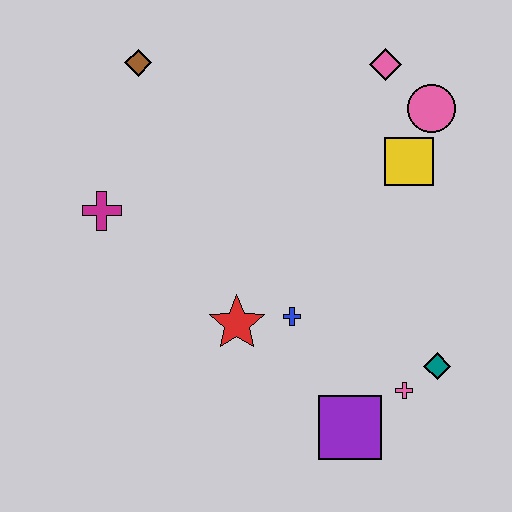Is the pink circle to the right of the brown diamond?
Yes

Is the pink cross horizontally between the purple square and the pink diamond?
No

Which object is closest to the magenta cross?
The brown diamond is closest to the magenta cross.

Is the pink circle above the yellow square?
Yes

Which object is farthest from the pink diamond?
The purple square is farthest from the pink diamond.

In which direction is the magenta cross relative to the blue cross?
The magenta cross is to the left of the blue cross.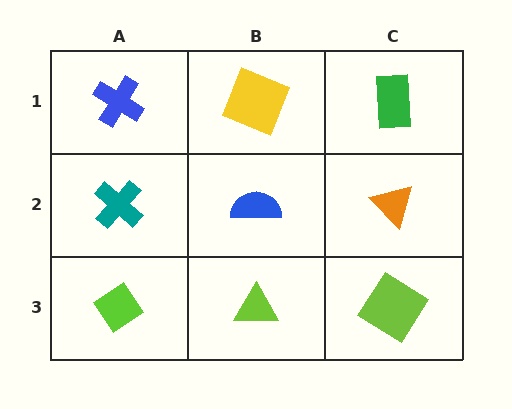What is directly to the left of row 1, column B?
A blue cross.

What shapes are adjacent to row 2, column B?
A yellow square (row 1, column B), a lime triangle (row 3, column B), a teal cross (row 2, column A), an orange triangle (row 2, column C).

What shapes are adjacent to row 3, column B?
A blue semicircle (row 2, column B), a lime diamond (row 3, column A), a lime diamond (row 3, column C).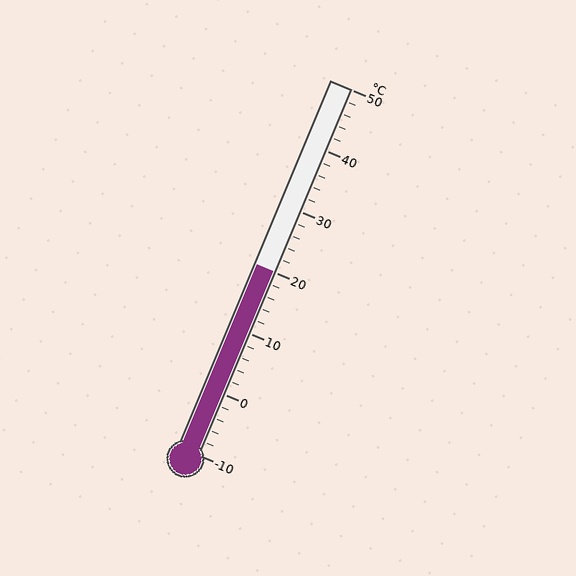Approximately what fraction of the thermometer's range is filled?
The thermometer is filled to approximately 50% of its range.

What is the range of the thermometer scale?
The thermometer scale ranges from -10°C to 50°C.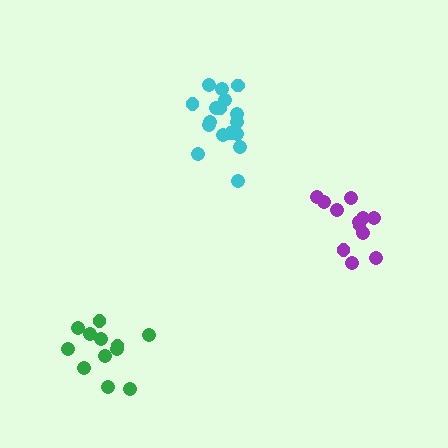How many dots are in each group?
Group 1: 17 dots, Group 2: 12 dots, Group 3: 12 dots (41 total).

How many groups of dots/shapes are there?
There are 3 groups.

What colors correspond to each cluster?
The clusters are colored: cyan, green, purple.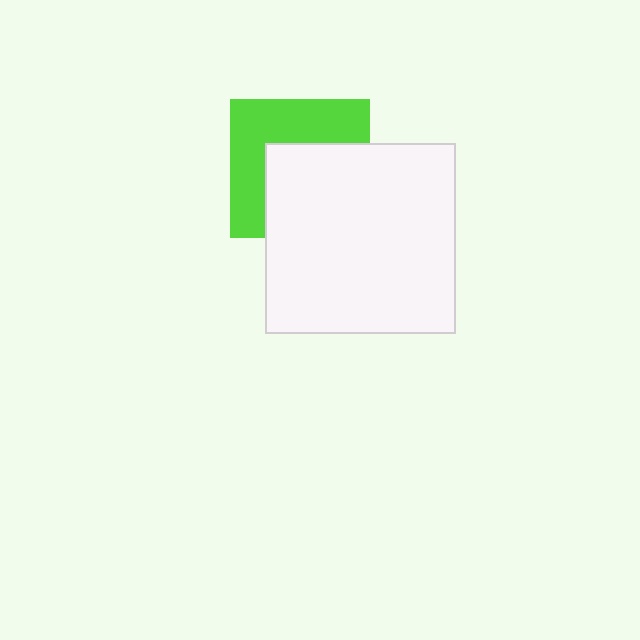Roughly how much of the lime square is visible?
About half of it is visible (roughly 49%).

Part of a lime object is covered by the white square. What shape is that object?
It is a square.